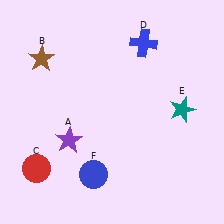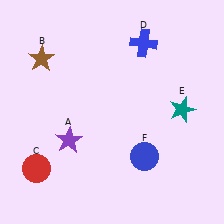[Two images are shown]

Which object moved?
The blue circle (F) moved right.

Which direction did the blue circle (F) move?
The blue circle (F) moved right.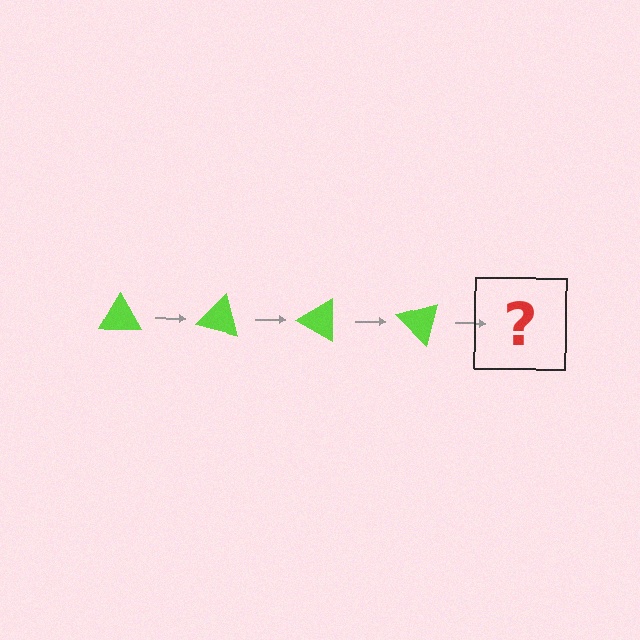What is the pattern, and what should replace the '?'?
The pattern is that the triangle rotates 15 degrees each step. The '?' should be a lime triangle rotated 60 degrees.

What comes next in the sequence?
The next element should be a lime triangle rotated 60 degrees.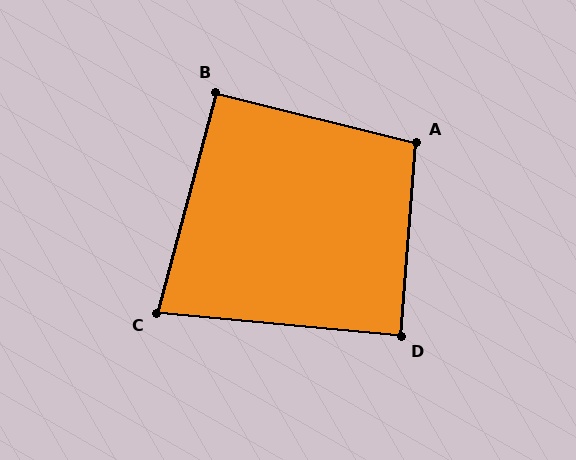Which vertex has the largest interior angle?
A, at approximately 99 degrees.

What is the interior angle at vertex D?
Approximately 89 degrees (approximately right).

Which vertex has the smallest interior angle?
C, at approximately 81 degrees.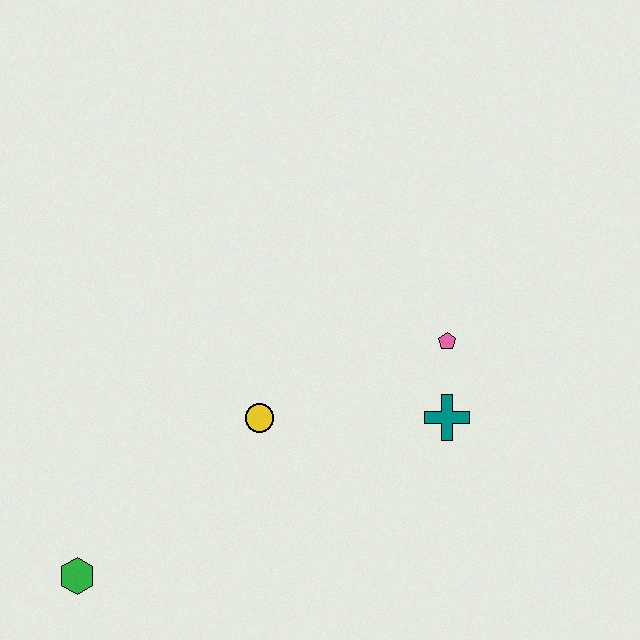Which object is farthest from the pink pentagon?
The green hexagon is farthest from the pink pentagon.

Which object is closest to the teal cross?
The pink pentagon is closest to the teal cross.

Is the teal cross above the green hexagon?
Yes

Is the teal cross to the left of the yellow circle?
No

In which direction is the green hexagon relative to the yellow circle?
The green hexagon is to the left of the yellow circle.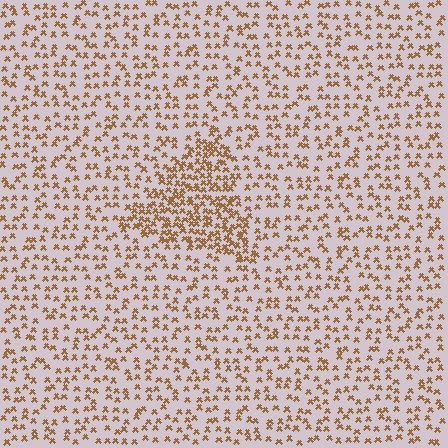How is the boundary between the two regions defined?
The boundary is defined by a change in element density (approximately 2.1x ratio). All elements are the same color, size, and shape.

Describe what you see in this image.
The image contains small brown elements arranged at two different densities. A triangle-shaped region is visible where the elements are more densely packed than the surrounding area.